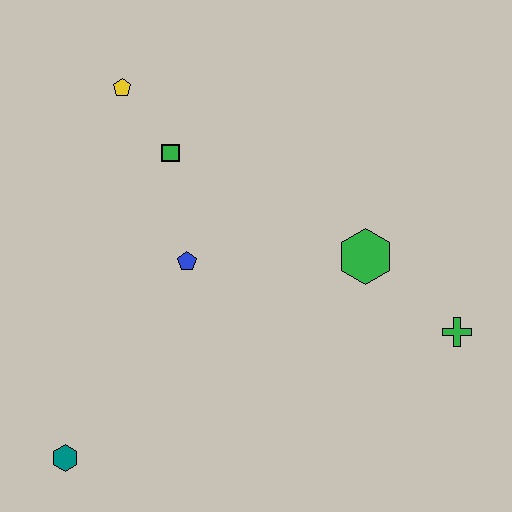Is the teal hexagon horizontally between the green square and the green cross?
No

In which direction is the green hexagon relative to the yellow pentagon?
The green hexagon is to the right of the yellow pentagon.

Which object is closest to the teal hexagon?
The blue pentagon is closest to the teal hexagon.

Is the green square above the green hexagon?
Yes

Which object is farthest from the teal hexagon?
The green cross is farthest from the teal hexagon.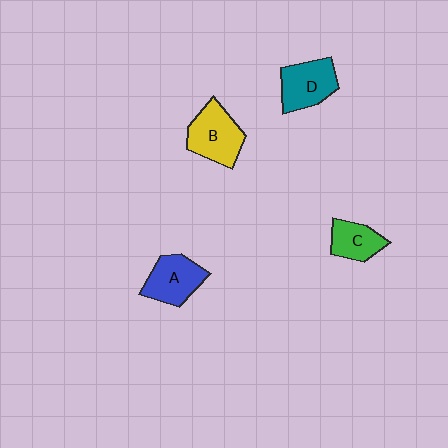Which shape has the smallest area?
Shape C (green).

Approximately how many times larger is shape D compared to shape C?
Approximately 1.4 times.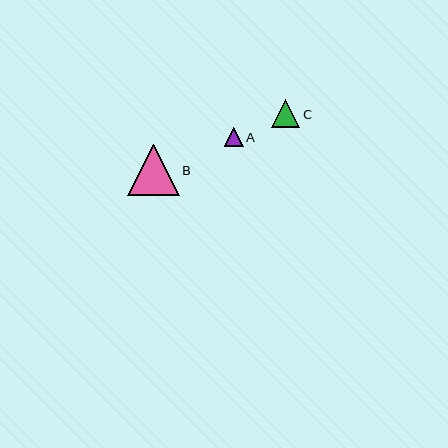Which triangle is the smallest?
Triangle A is the smallest with a size of approximately 19 pixels.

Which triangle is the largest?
Triangle B is the largest with a size of approximately 52 pixels.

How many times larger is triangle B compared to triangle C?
Triangle B is approximately 1.8 times the size of triangle C.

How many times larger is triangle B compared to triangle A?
Triangle B is approximately 2.7 times the size of triangle A.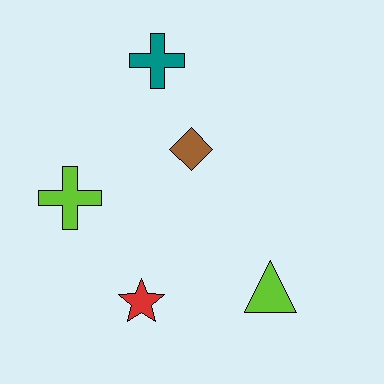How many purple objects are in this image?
There are no purple objects.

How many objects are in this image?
There are 5 objects.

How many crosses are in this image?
There are 2 crosses.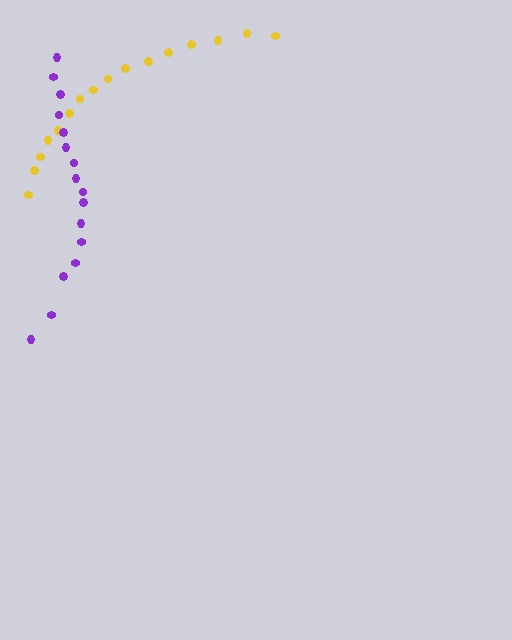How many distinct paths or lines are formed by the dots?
There are 2 distinct paths.